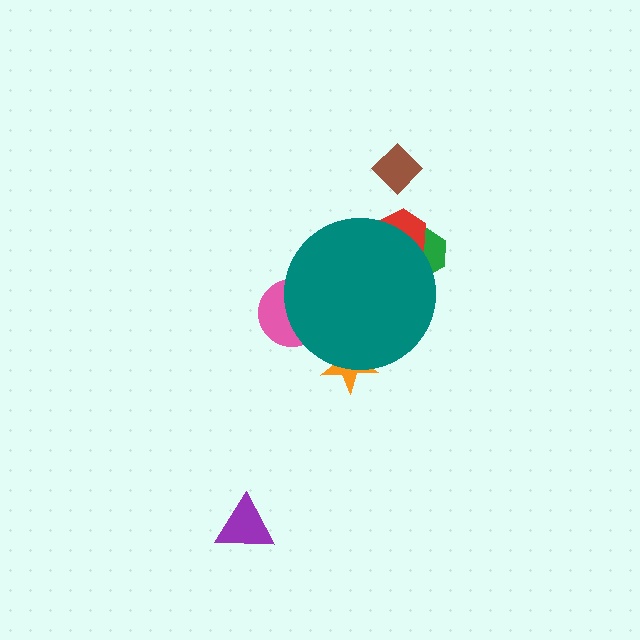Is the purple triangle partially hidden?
No, the purple triangle is fully visible.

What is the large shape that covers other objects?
A teal circle.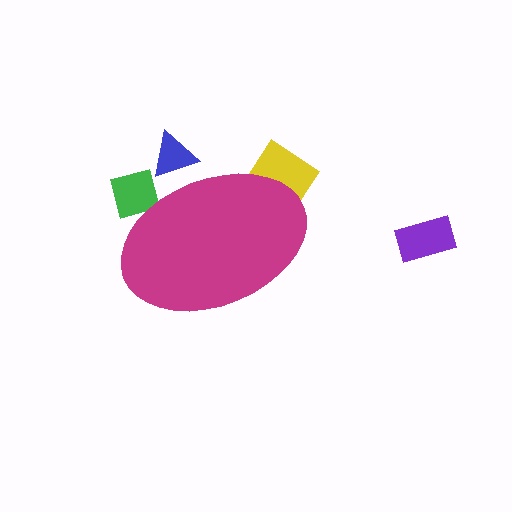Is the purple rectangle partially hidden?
No, the purple rectangle is fully visible.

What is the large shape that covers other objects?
A magenta ellipse.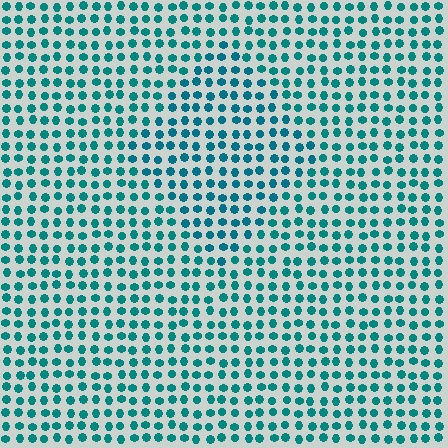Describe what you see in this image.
The image is filled with small teal elements in a uniform arrangement. A diamond-shaped region is visible where the elements are tinted to a slightly different hue, forming a subtle color boundary.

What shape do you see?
I see a diamond.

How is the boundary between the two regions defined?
The boundary is defined purely by a slight shift in hue (about 14 degrees). Spacing, size, and orientation are identical on both sides.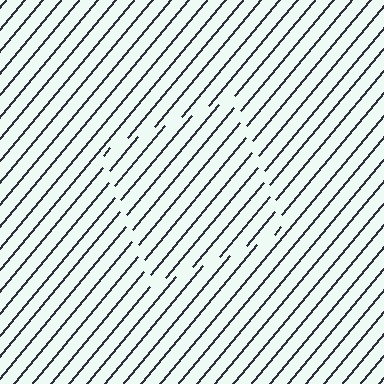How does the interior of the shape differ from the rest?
The interior of the shape contains the same grating, shifted by half a period — the contour is defined by the phase discontinuity where line-ends from the inner and outer gratings abut.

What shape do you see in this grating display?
An illusory square. The interior of the shape contains the same grating, shifted by half a period — the contour is defined by the phase discontinuity where line-ends from the inner and outer gratings abut.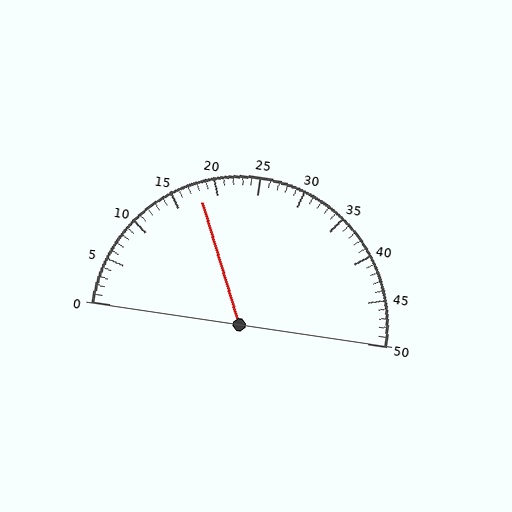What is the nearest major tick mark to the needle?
The nearest major tick mark is 20.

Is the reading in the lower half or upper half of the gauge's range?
The reading is in the lower half of the range (0 to 50).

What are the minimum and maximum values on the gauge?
The gauge ranges from 0 to 50.